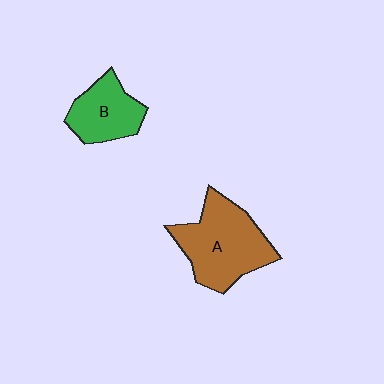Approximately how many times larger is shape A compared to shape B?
Approximately 1.6 times.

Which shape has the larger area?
Shape A (brown).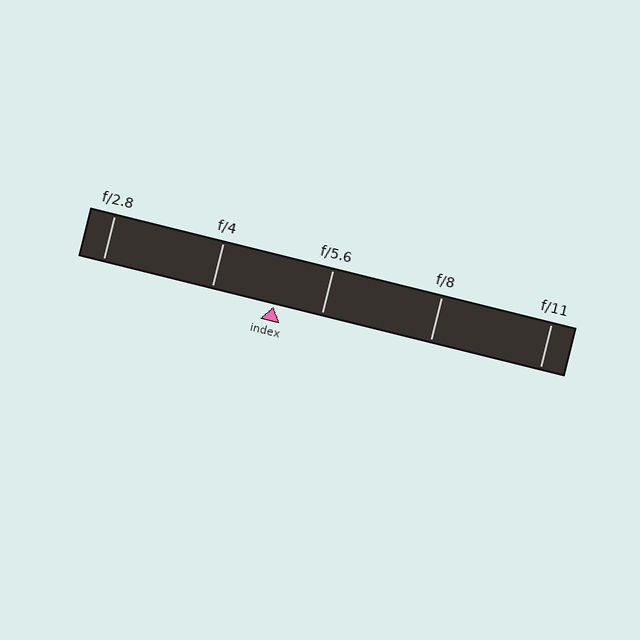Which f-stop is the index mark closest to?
The index mark is closest to f/5.6.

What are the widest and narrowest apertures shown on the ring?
The widest aperture shown is f/2.8 and the narrowest is f/11.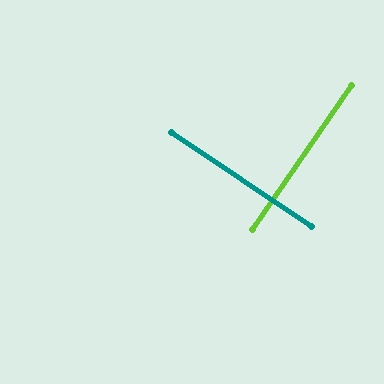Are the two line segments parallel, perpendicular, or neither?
Perpendicular — they meet at approximately 89°.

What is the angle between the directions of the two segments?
Approximately 89 degrees.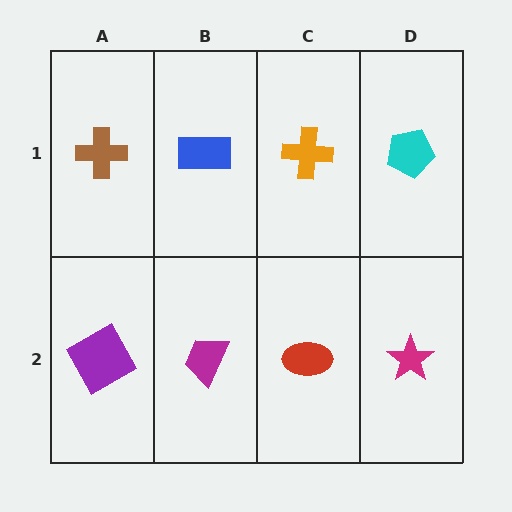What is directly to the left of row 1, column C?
A blue rectangle.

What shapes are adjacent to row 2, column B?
A blue rectangle (row 1, column B), a purple square (row 2, column A), a red ellipse (row 2, column C).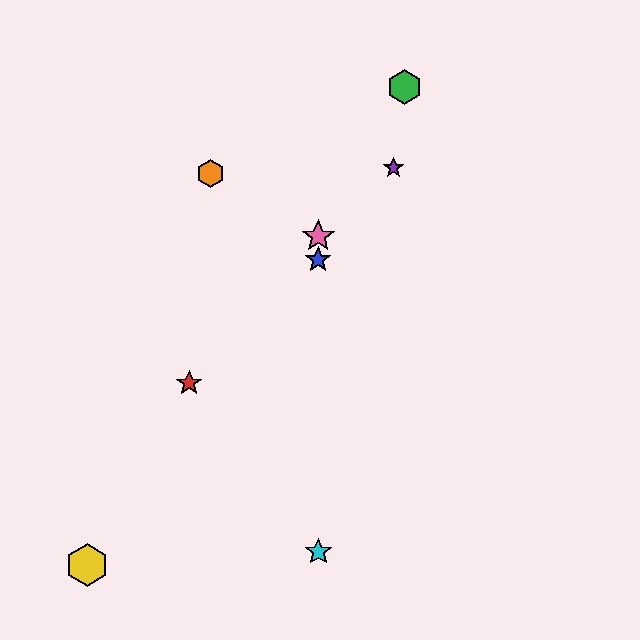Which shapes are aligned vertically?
The blue star, the cyan star, the pink star are aligned vertically.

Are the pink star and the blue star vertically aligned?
Yes, both are at x≈318.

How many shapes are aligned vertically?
3 shapes (the blue star, the cyan star, the pink star) are aligned vertically.